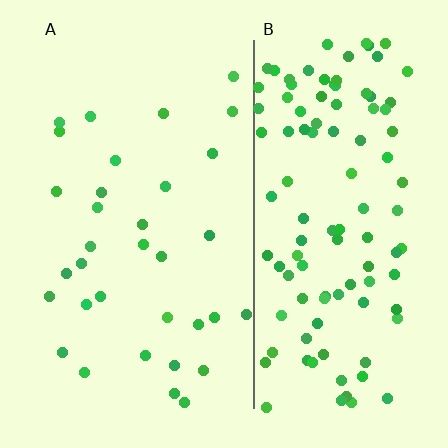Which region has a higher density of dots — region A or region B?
B (the right).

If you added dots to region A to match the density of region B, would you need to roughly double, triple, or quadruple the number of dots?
Approximately triple.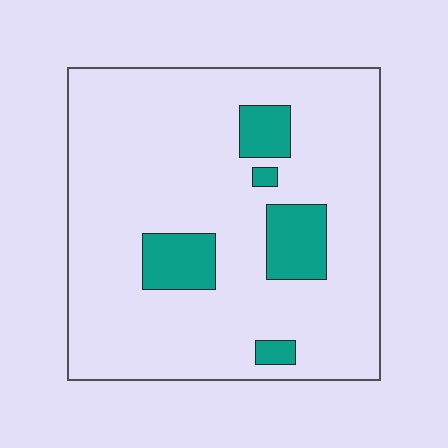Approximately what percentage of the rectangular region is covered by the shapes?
Approximately 15%.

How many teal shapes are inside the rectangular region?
5.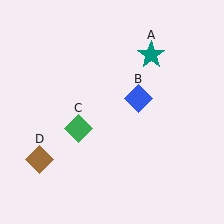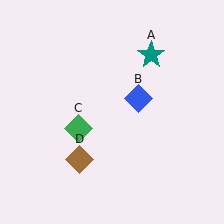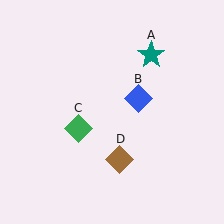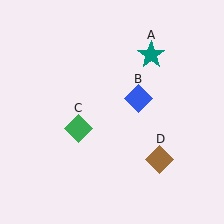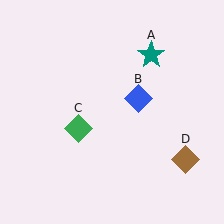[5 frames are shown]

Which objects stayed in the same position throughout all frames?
Teal star (object A) and blue diamond (object B) and green diamond (object C) remained stationary.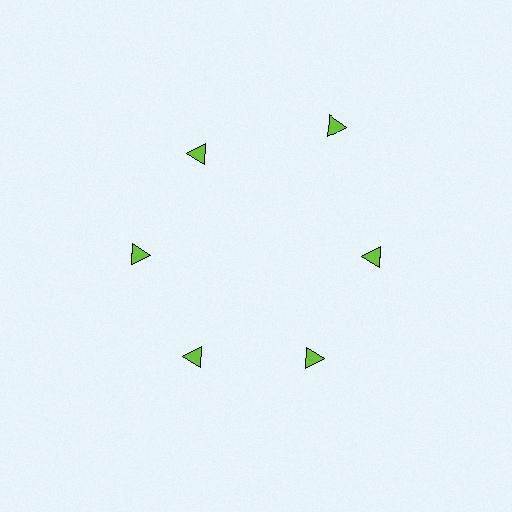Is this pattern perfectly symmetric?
No. The 6 lime triangles are arranged in a ring, but one element near the 1 o'clock position is pushed outward from the center, breaking the 6-fold rotational symmetry.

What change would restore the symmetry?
The symmetry would be restored by moving it inward, back onto the ring so that all 6 triangles sit at equal angles and equal distance from the center.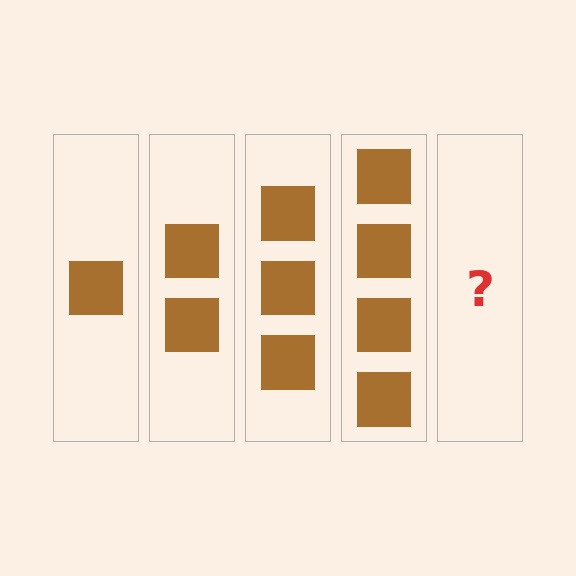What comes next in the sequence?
The next element should be 5 squares.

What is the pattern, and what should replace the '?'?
The pattern is that each step adds one more square. The '?' should be 5 squares.